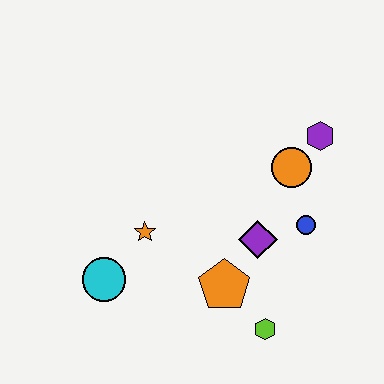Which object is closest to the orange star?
The cyan circle is closest to the orange star.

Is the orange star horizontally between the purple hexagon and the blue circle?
No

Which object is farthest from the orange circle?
The cyan circle is farthest from the orange circle.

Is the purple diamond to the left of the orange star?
No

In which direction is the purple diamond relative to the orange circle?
The purple diamond is below the orange circle.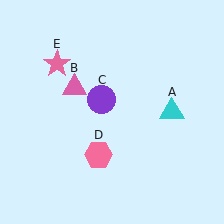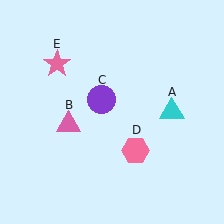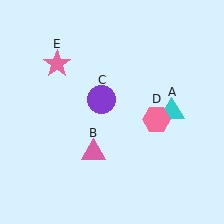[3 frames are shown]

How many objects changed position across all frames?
2 objects changed position: pink triangle (object B), pink hexagon (object D).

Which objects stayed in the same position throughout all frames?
Cyan triangle (object A) and purple circle (object C) and pink star (object E) remained stationary.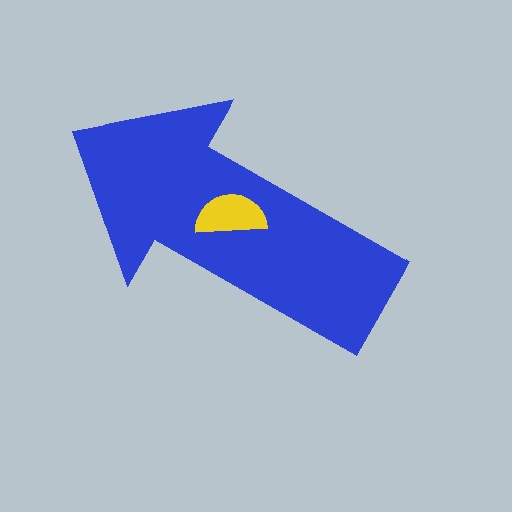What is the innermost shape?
The yellow semicircle.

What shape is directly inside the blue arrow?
The yellow semicircle.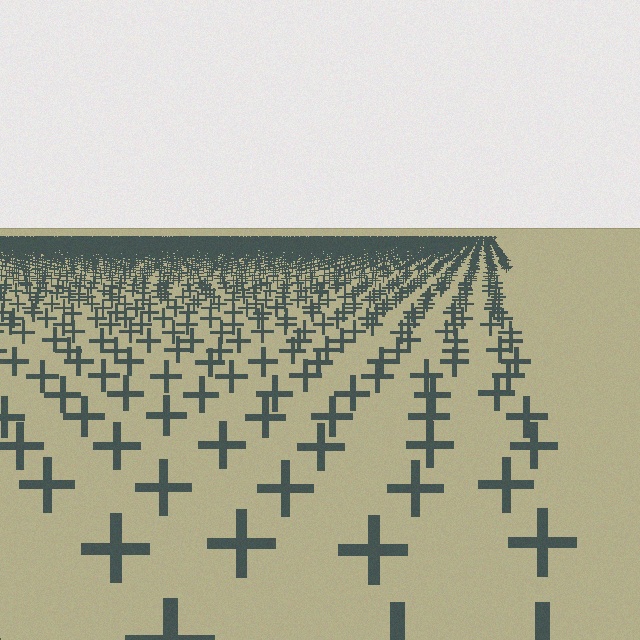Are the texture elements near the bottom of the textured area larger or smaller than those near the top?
Larger. Near the bottom, elements are closer to the viewer and appear at a bigger on-screen size.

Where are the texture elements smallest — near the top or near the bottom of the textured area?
Near the top.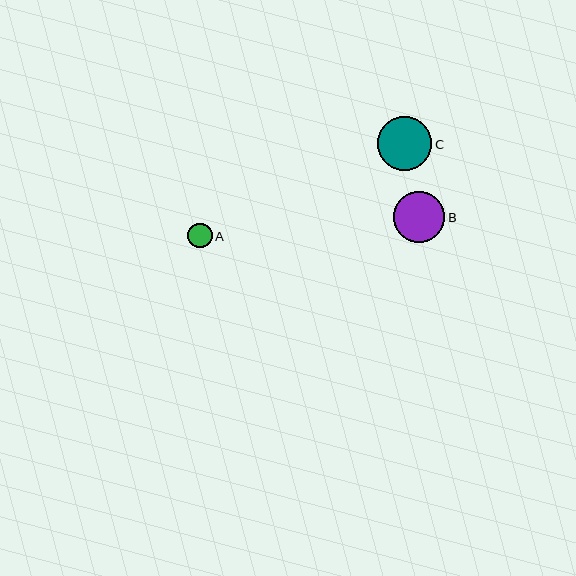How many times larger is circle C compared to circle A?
Circle C is approximately 2.2 times the size of circle A.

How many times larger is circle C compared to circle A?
Circle C is approximately 2.2 times the size of circle A.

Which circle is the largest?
Circle C is the largest with a size of approximately 54 pixels.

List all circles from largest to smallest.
From largest to smallest: C, B, A.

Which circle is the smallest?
Circle A is the smallest with a size of approximately 24 pixels.